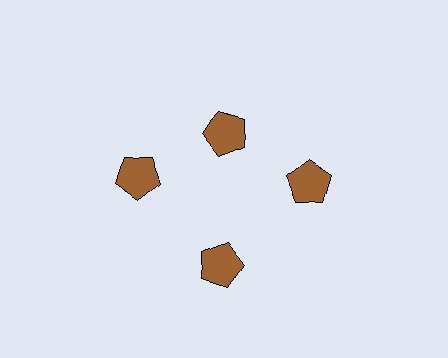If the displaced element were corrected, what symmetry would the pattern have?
It would have 4-fold rotational symmetry — the pattern would map onto itself every 90 degrees.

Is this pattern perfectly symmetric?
No. The 4 brown pentagons are arranged in a ring, but one element near the 12 o'clock position is pulled inward toward the center, breaking the 4-fold rotational symmetry.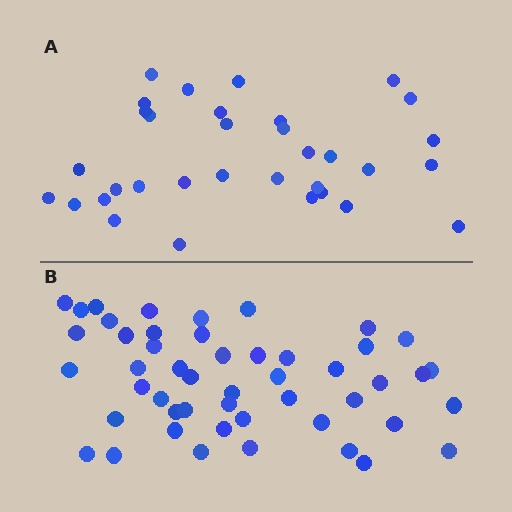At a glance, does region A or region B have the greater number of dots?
Region B (the bottom region) has more dots.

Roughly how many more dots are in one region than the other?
Region B has approximately 15 more dots than region A.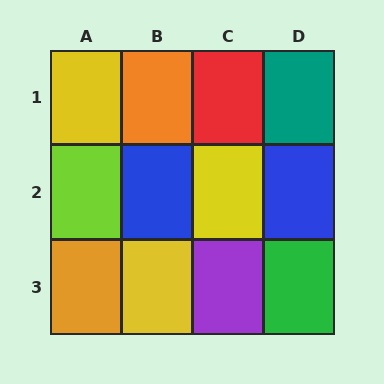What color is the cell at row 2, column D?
Blue.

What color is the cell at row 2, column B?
Blue.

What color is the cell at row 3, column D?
Green.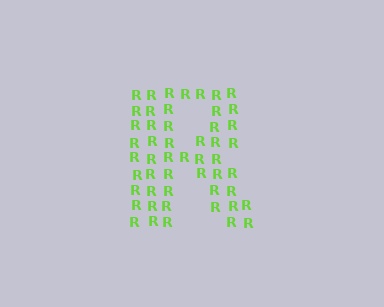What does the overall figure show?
The overall figure shows the letter R.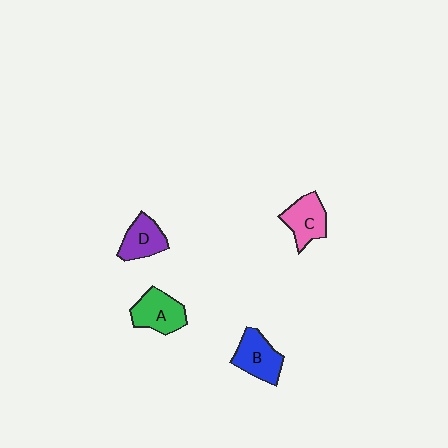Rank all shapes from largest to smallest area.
From largest to smallest: A (green), B (blue), C (pink), D (purple).